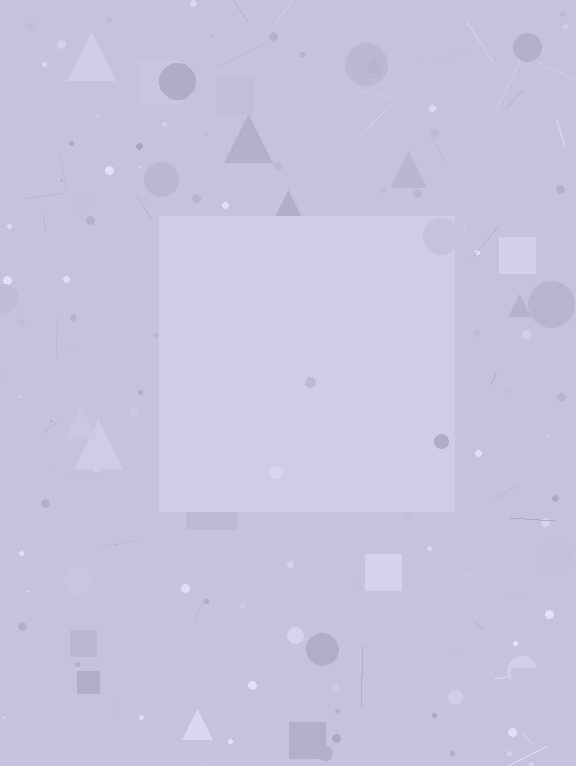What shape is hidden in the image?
A square is hidden in the image.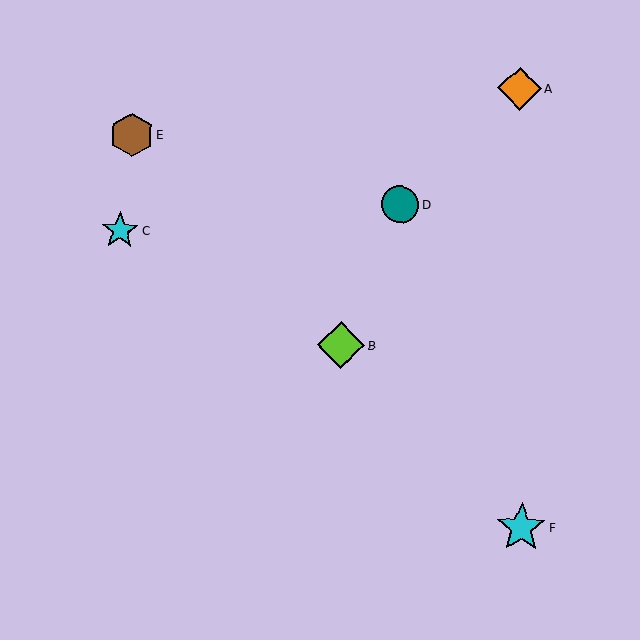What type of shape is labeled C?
Shape C is a cyan star.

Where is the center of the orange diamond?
The center of the orange diamond is at (520, 89).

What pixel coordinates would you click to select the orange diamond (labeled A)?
Click at (520, 89) to select the orange diamond A.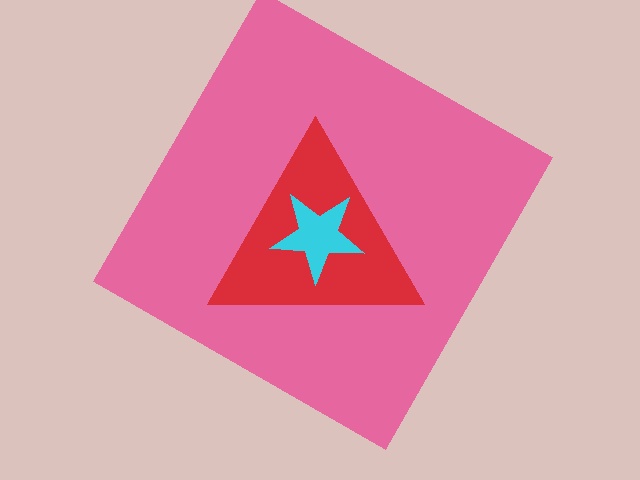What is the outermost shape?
The pink square.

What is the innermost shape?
The cyan star.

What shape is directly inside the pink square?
The red triangle.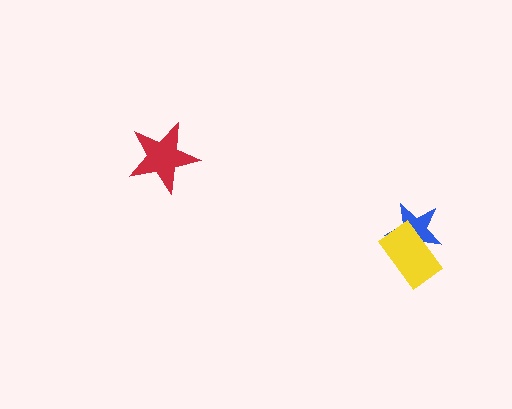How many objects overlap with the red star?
0 objects overlap with the red star.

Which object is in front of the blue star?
The yellow rectangle is in front of the blue star.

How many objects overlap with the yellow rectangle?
1 object overlaps with the yellow rectangle.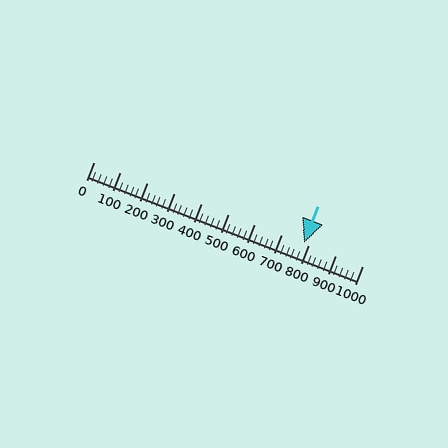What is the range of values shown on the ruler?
The ruler shows values from 0 to 1000.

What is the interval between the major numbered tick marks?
The major tick marks are spaced 100 units apart.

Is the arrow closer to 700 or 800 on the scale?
The arrow is closer to 800.